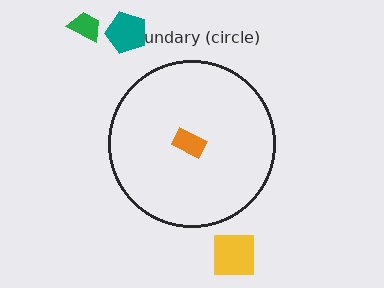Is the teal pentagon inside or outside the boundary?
Outside.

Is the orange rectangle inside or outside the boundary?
Inside.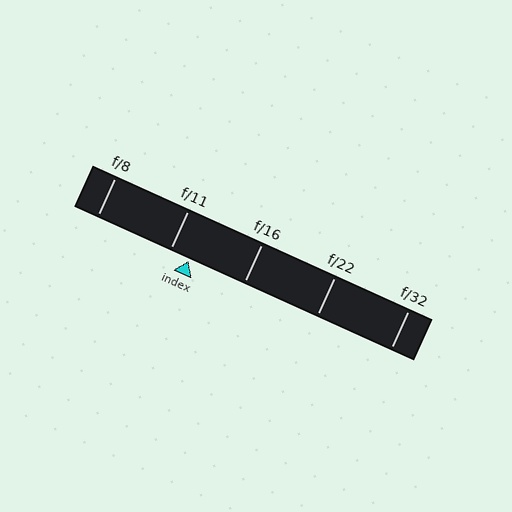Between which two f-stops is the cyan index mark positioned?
The index mark is between f/11 and f/16.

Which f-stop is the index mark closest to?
The index mark is closest to f/11.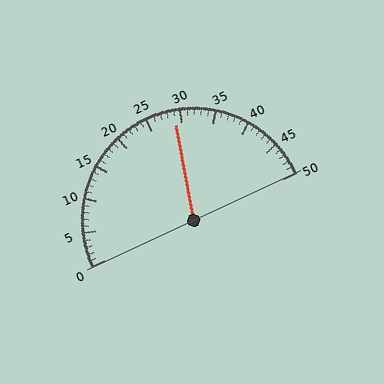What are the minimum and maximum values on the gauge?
The gauge ranges from 0 to 50.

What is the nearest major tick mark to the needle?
The nearest major tick mark is 30.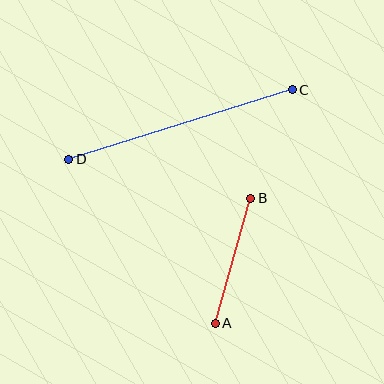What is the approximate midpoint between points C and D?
The midpoint is at approximately (180, 125) pixels.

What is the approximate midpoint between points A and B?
The midpoint is at approximately (233, 261) pixels.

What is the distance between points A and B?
The distance is approximately 130 pixels.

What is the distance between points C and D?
The distance is approximately 234 pixels.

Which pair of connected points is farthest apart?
Points C and D are farthest apart.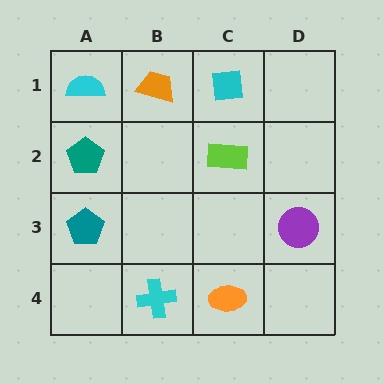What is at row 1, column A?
A cyan semicircle.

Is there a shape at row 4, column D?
No, that cell is empty.